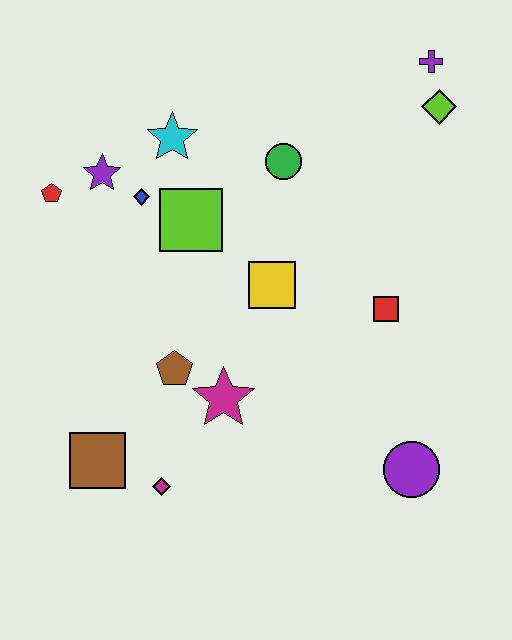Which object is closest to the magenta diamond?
The brown square is closest to the magenta diamond.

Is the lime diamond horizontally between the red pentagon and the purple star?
No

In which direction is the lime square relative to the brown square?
The lime square is above the brown square.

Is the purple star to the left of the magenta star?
Yes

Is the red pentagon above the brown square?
Yes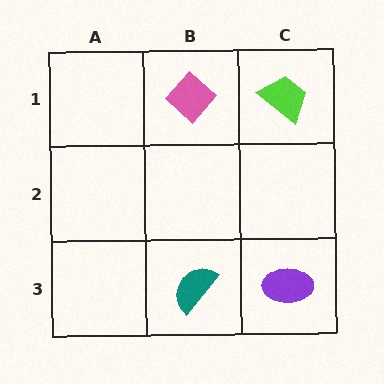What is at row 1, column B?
A pink diamond.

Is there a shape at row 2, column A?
No, that cell is empty.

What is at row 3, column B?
A teal semicircle.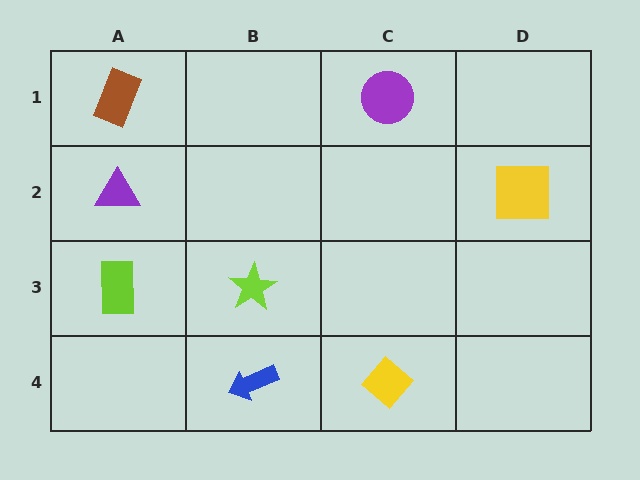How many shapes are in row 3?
2 shapes.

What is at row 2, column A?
A purple triangle.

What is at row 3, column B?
A lime star.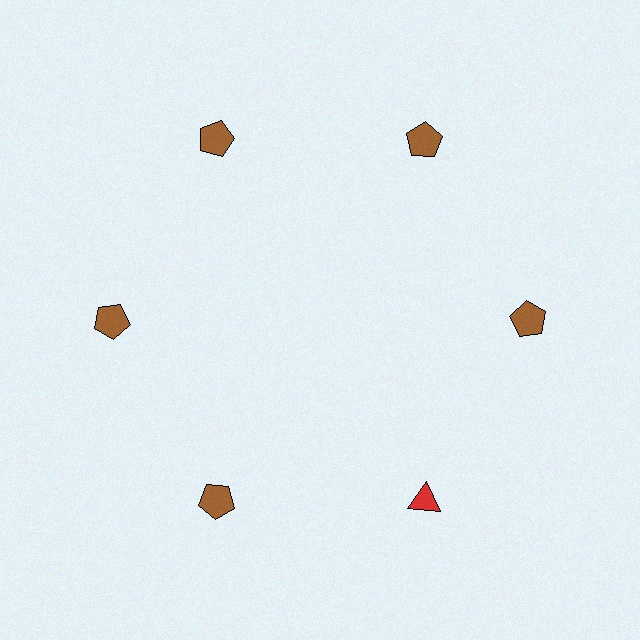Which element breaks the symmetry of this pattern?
The red triangle at roughly the 5 o'clock position breaks the symmetry. All other shapes are brown pentagons.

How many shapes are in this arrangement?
There are 6 shapes arranged in a ring pattern.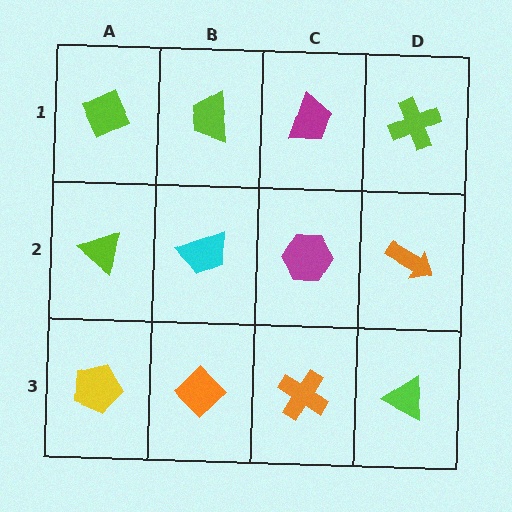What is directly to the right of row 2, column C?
An orange arrow.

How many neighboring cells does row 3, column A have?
2.